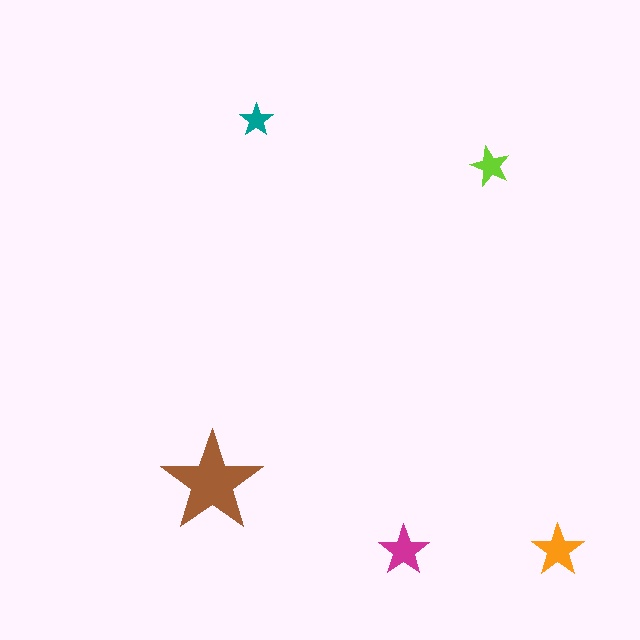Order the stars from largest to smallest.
the brown one, the orange one, the magenta one, the lime one, the teal one.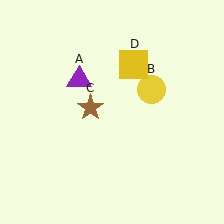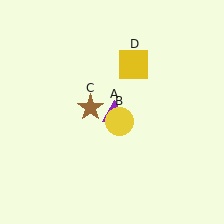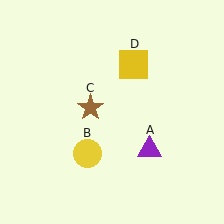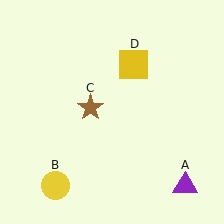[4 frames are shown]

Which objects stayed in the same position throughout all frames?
Brown star (object C) and yellow square (object D) remained stationary.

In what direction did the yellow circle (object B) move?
The yellow circle (object B) moved down and to the left.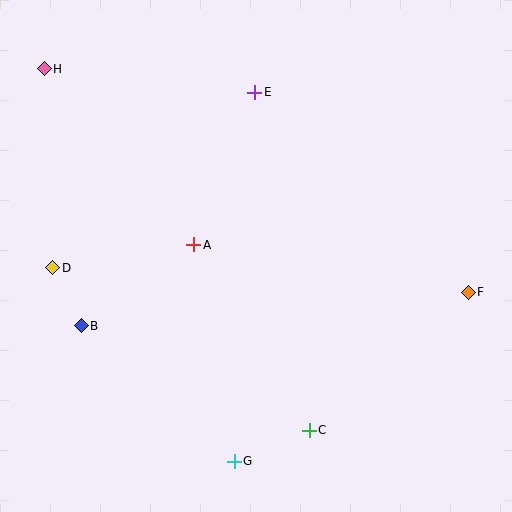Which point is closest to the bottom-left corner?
Point B is closest to the bottom-left corner.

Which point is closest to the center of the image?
Point A at (194, 245) is closest to the center.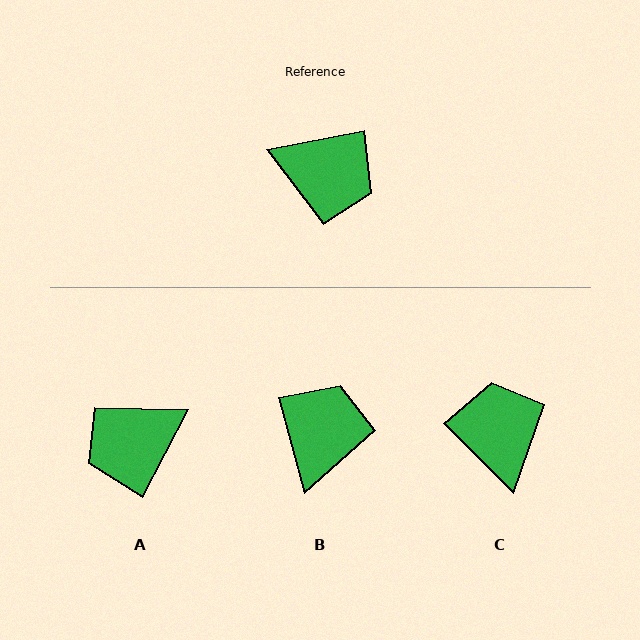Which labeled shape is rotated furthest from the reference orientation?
A, about 129 degrees away.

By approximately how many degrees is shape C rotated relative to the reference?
Approximately 124 degrees counter-clockwise.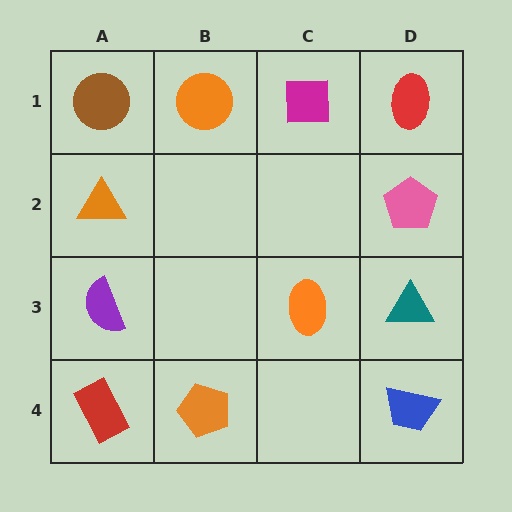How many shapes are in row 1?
4 shapes.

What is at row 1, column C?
A magenta square.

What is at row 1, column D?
A red ellipse.